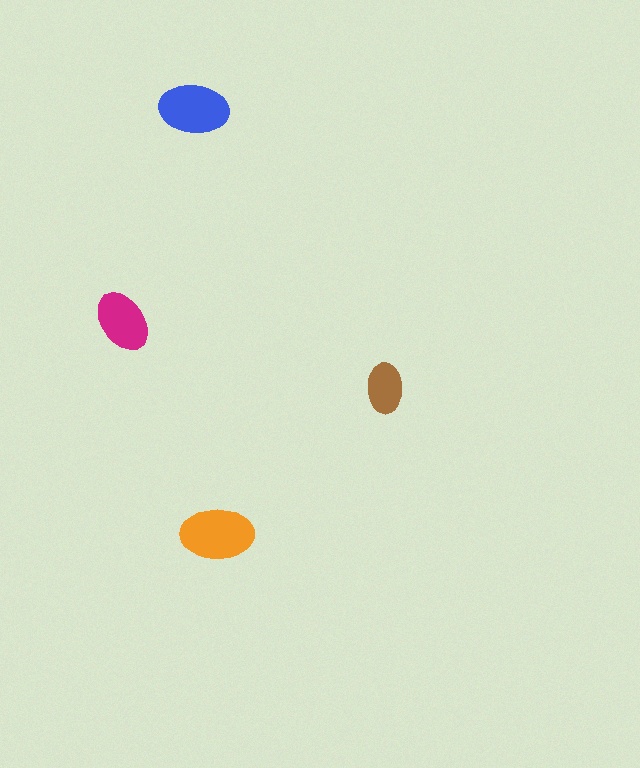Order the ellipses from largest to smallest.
the orange one, the blue one, the magenta one, the brown one.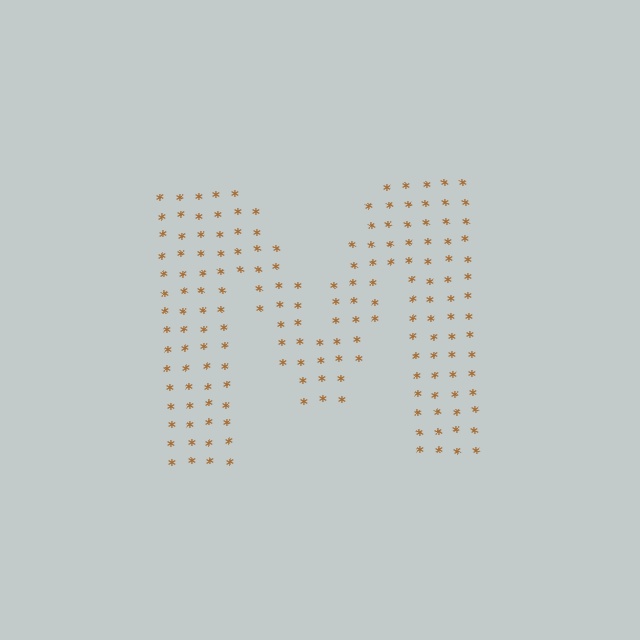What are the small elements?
The small elements are asterisks.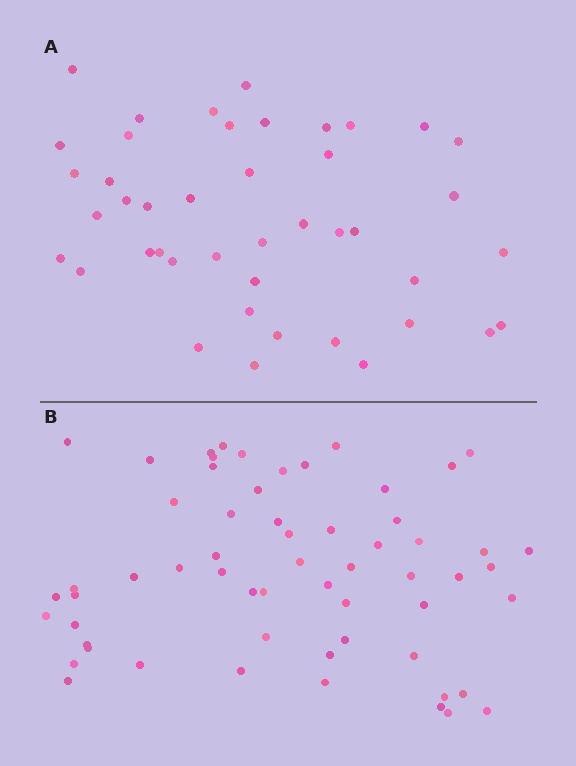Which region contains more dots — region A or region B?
Region B (the bottom region) has more dots.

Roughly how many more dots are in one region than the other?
Region B has approximately 15 more dots than region A.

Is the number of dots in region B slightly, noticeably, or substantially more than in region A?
Region B has noticeably more, but not dramatically so. The ratio is roughly 1.4 to 1.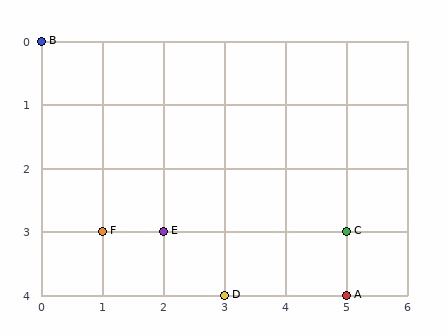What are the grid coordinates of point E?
Point E is at grid coordinates (2, 3).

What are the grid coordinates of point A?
Point A is at grid coordinates (5, 4).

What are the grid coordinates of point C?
Point C is at grid coordinates (5, 3).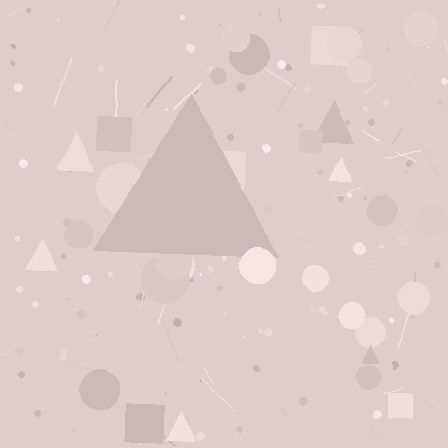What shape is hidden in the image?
A triangle is hidden in the image.